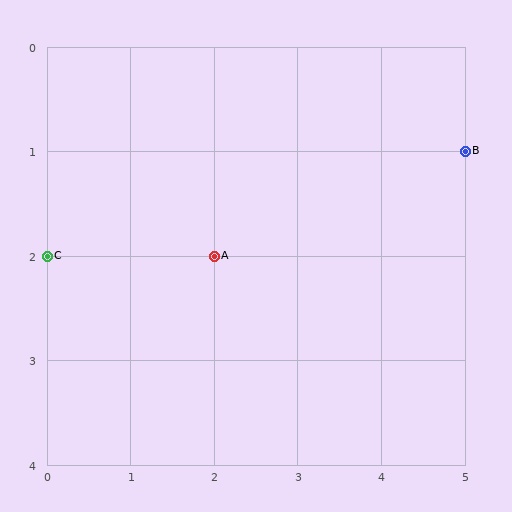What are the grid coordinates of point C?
Point C is at grid coordinates (0, 2).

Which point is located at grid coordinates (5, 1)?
Point B is at (5, 1).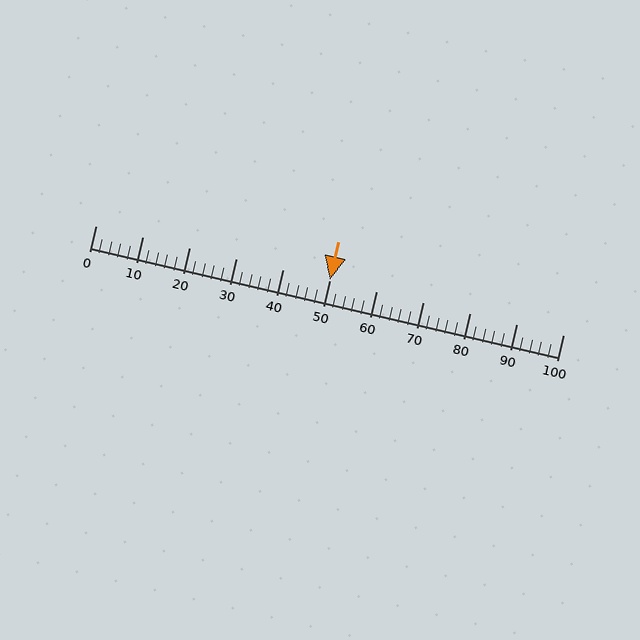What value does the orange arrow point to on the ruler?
The orange arrow points to approximately 50.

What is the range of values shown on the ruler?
The ruler shows values from 0 to 100.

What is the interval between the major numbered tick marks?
The major tick marks are spaced 10 units apart.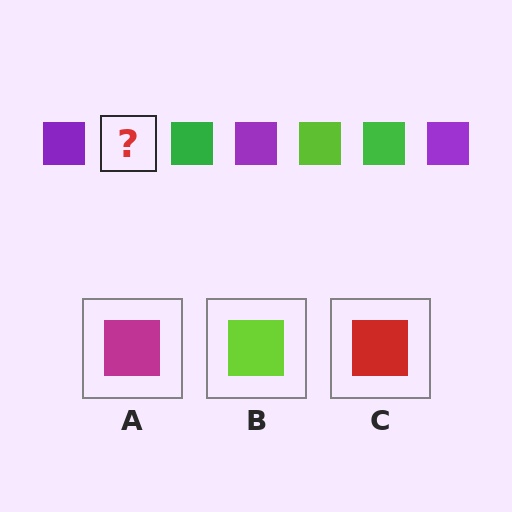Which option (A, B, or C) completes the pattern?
B.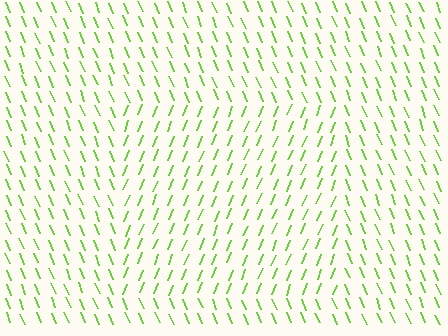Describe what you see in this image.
The image is filled with small lime line segments. A rectangle region in the image has lines oriented differently from the surrounding lines, creating a visible texture boundary.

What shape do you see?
I see a rectangle.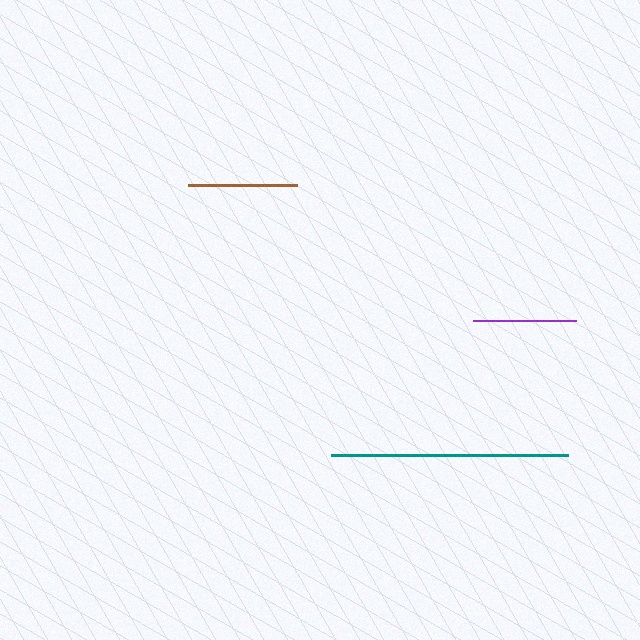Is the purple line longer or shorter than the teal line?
The teal line is longer than the purple line.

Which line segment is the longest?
The teal line is the longest at approximately 236 pixels.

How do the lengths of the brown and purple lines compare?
The brown and purple lines are approximately the same length.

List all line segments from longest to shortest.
From longest to shortest: teal, brown, purple.